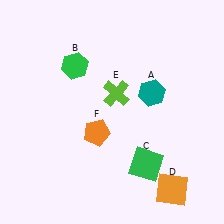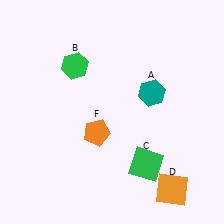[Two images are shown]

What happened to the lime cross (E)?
The lime cross (E) was removed in Image 2. It was in the top-right area of Image 1.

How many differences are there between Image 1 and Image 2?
There is 1 difference between the two images.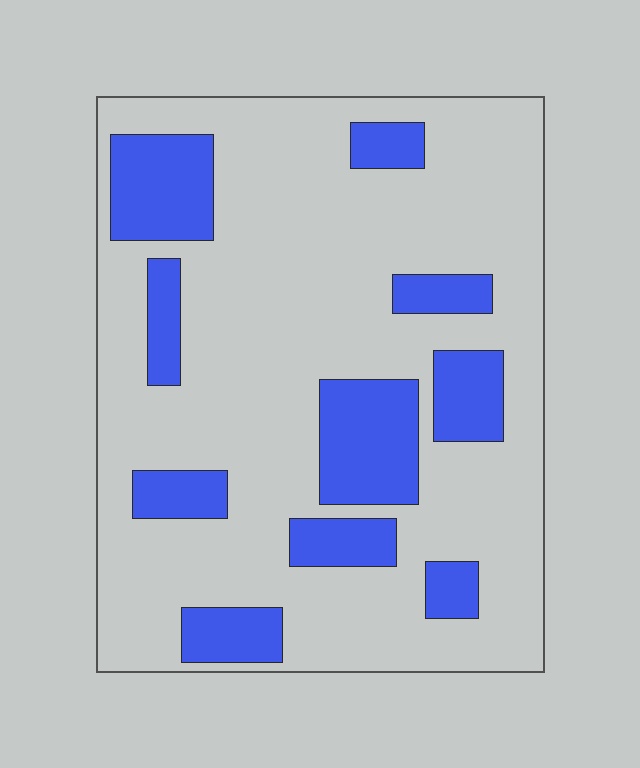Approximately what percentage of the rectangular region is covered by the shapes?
Approximately 25%.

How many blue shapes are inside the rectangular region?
10.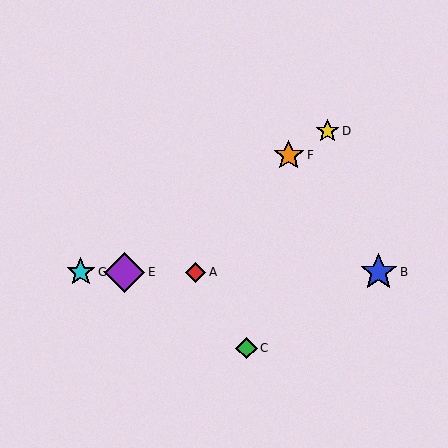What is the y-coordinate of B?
Object B is at y≈272.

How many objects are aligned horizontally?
4 objects (A, B, E, G) are aligned horizontally.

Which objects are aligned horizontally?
Objects A, B, E, G are aligned horizontally.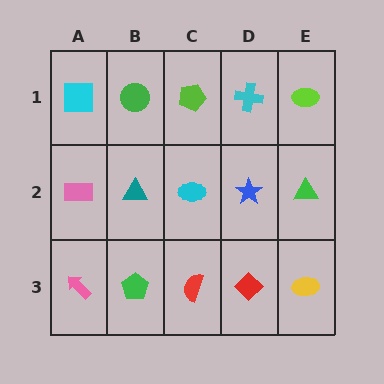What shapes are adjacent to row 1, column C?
A cyan ellipse (row 2, column C), a green circle (row 1, column B), a cyan cross (row 1, column D).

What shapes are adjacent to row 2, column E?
A lime ellipse (row 1, column E), a yellow ellipse (row 3, column E), a blue star (row 2, column D).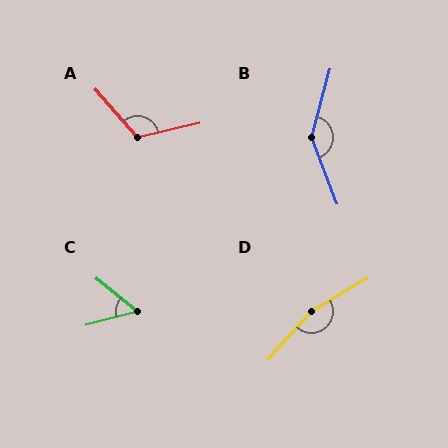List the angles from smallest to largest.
C (54°), A (118°), B (144°), D (163°).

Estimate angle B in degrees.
Approximately 144 degrees.